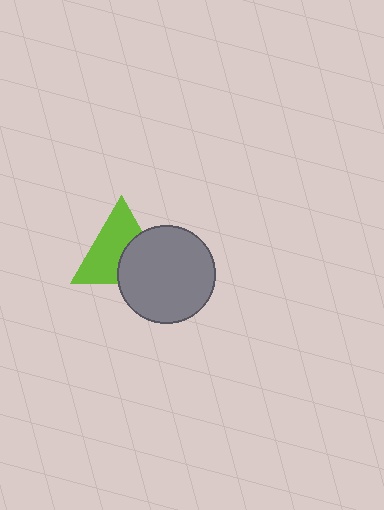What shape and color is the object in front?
The object in front is a gray circle.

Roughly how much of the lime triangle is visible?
About half of it is visible (roughly 61%).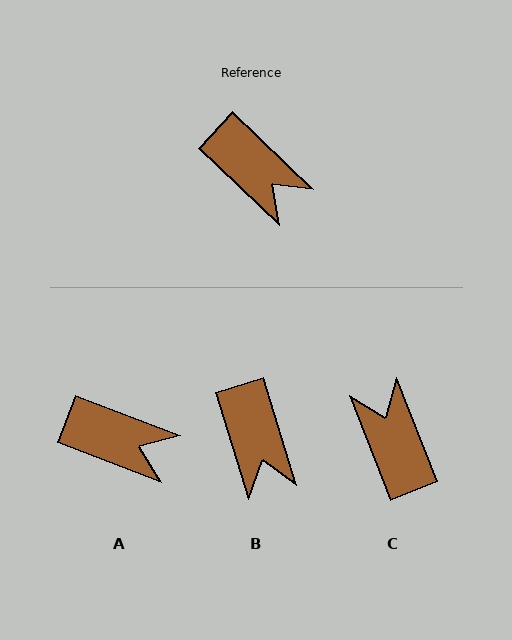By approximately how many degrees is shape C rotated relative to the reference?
Approximately 155 degrees counter-clockwise.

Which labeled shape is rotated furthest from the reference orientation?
C, about 155 degrees away.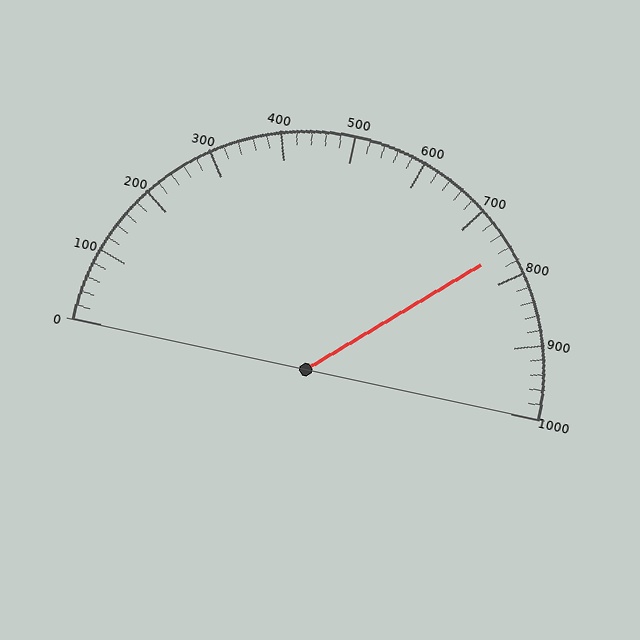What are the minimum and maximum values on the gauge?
The gauge ranges from 0 to 1000.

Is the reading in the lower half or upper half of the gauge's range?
The reading is in the upper half of the range (0 to 1000).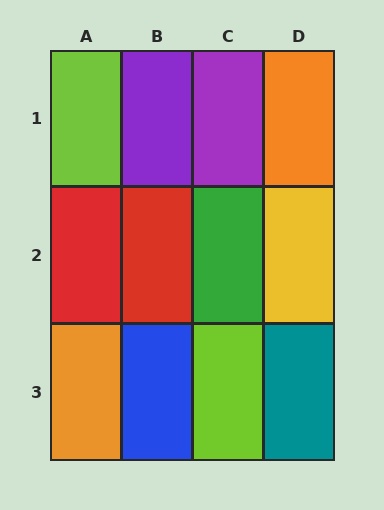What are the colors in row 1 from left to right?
Lime, purple, purple, orange.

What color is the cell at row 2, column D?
Yellow.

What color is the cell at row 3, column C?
Lime.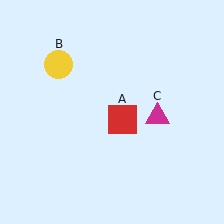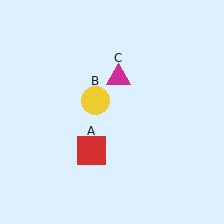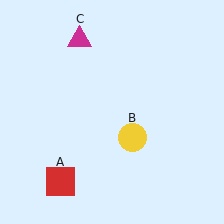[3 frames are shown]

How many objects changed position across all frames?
3 objects changed position: red square (object A), yellow circle (object B), magenta triangle (object C).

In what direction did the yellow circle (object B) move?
The yellow circle (object B) moved down and to the right.